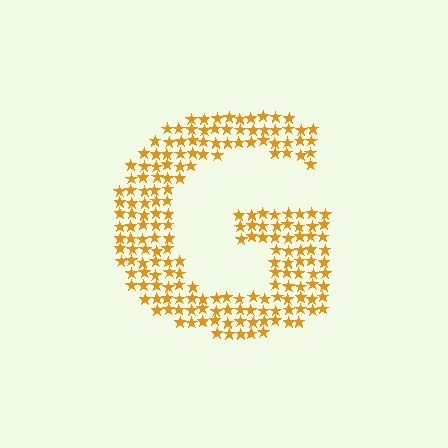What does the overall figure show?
The overall figure shows the letter G.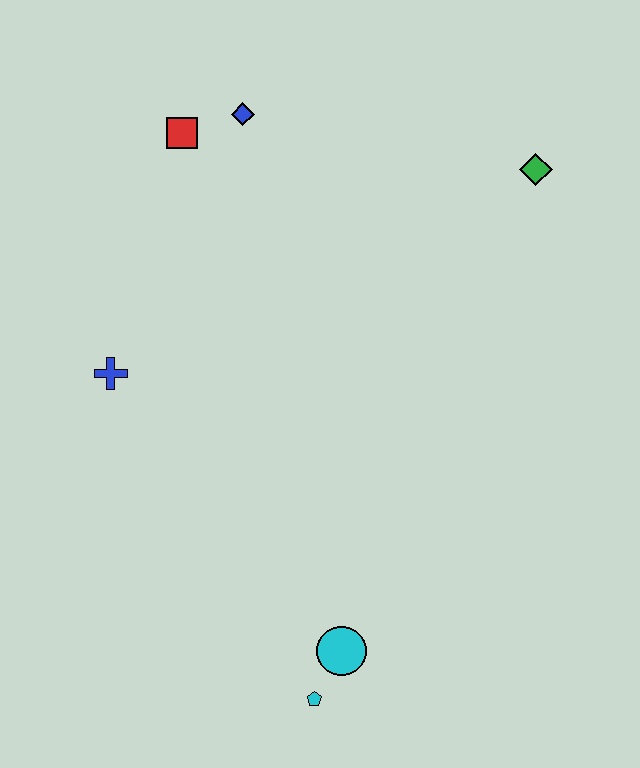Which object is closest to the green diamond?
The blue diamond is closest to the green diamond.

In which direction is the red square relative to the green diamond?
The red square is to the left of the green diamond.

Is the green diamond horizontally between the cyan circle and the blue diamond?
No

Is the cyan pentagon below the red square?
Yes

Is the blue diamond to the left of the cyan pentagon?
Yes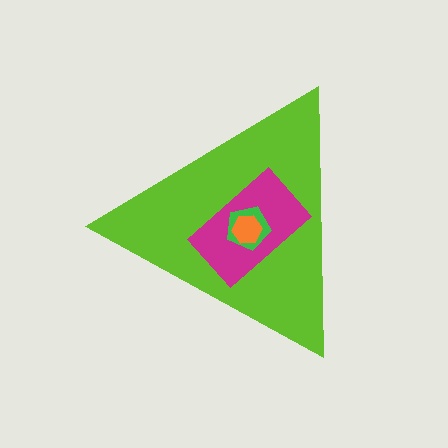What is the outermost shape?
The lime triangle.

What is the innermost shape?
The orange hexagon.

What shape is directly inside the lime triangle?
The magenta rectangle.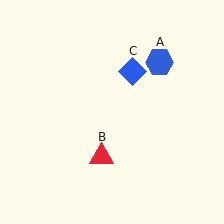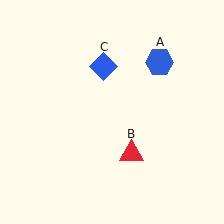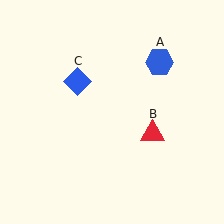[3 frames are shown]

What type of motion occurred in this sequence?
The red triangle (object B), blue diamond (object C) rotated counterclockwise around the center of the scene.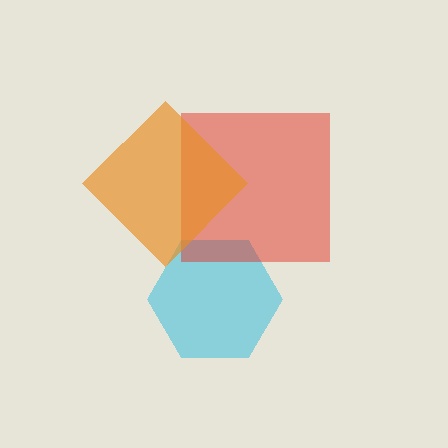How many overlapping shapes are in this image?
There are 3 overlapping shapes in the image.